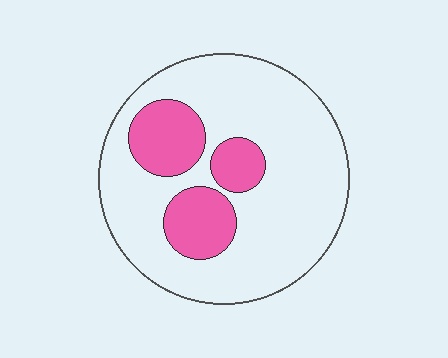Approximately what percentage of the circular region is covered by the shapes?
Approximately 25%.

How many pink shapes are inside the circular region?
3.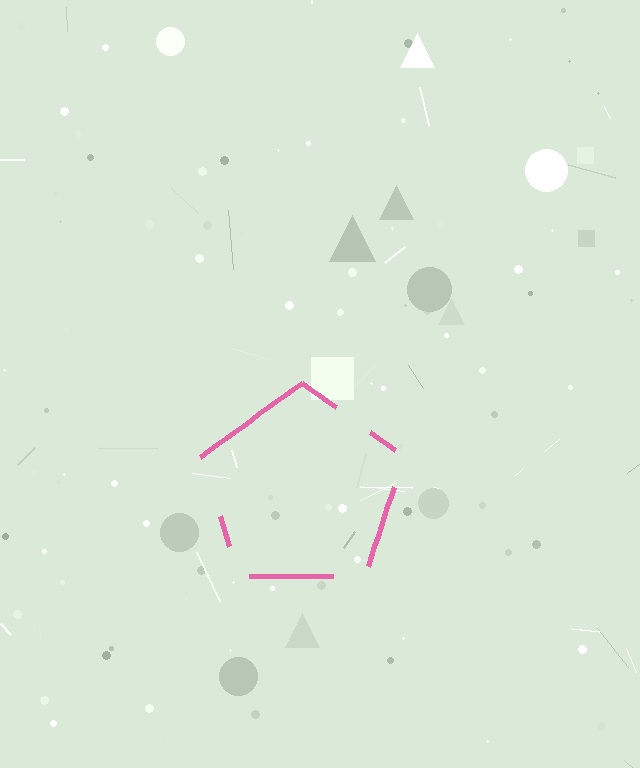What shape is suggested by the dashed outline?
The dashed outline suggests a pentagon.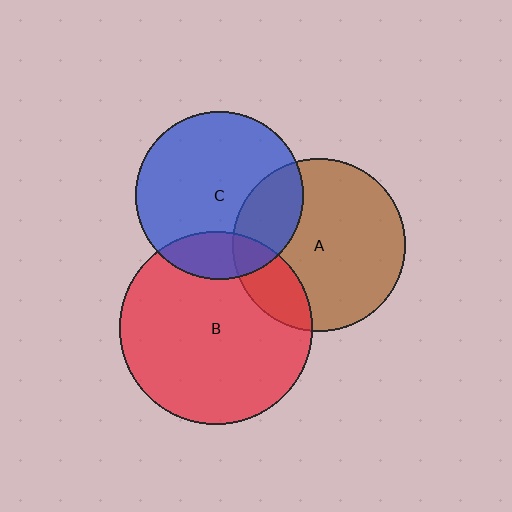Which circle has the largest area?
Circle B (red).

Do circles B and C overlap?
Yes.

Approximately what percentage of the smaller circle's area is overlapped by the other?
Approximately 20%.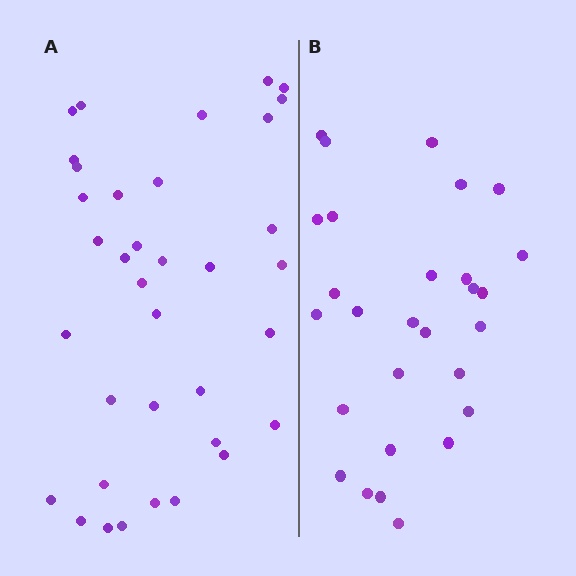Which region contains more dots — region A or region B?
Region A (the left region) has more dots.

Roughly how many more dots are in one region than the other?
Region A has roughly 8 or so more dots than region B.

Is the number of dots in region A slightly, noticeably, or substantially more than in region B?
Region A has noticeably more, but not dramatically so. The ratio is roughly 1.3 to 1.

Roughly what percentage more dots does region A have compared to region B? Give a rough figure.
About 30% more.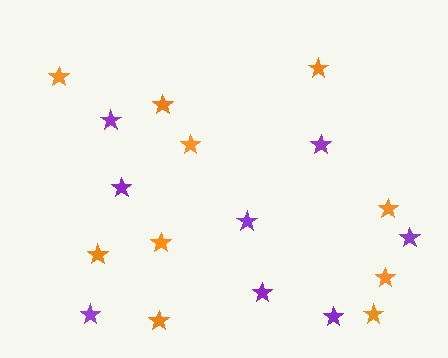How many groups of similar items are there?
There are 2 groups: one group of orange stars (10) and one group of purple stars (8).